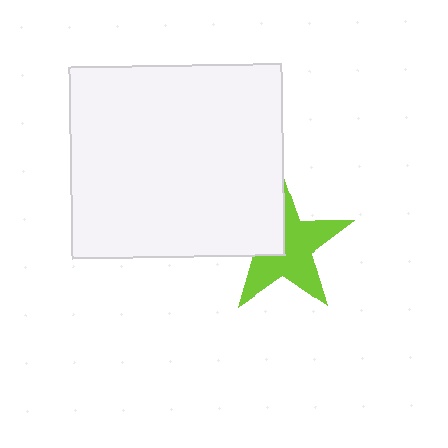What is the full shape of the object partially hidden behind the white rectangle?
The partially hidden object is a lime star.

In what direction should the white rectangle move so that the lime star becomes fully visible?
The white rectangle should move toward the upper-left. That is the shortest direction to clear the overlap and leave the lime star fully visible.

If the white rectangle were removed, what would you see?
You would see the complete lime star.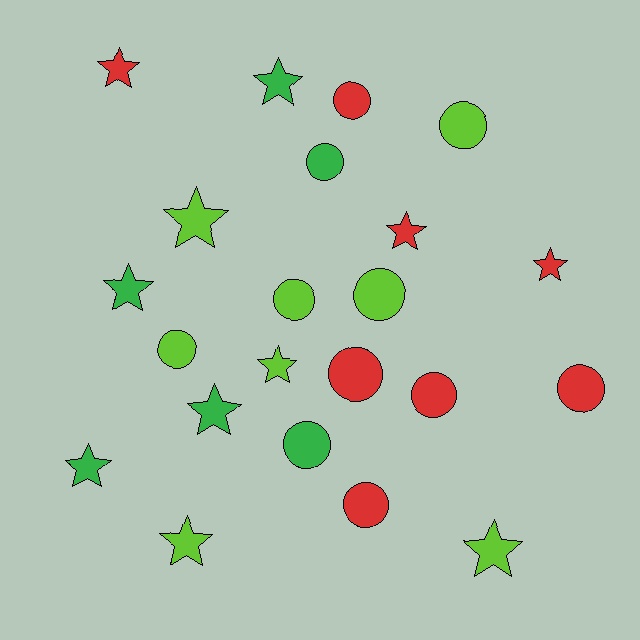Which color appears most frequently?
Lime, with 8 objects.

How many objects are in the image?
There are 22 objects.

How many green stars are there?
There are 4 green stars.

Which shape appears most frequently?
Circle, with 11 objects.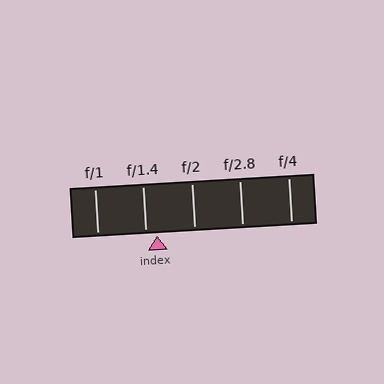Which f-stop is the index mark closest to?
The index mark is closest to f/1.4.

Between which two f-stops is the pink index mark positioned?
The index mark is between f/1.4 and f/2.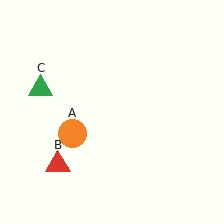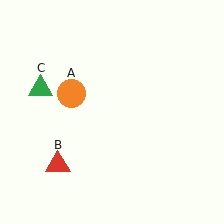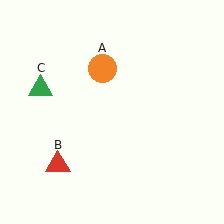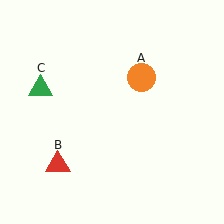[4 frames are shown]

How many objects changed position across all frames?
1 object changed position: orange circle (object A).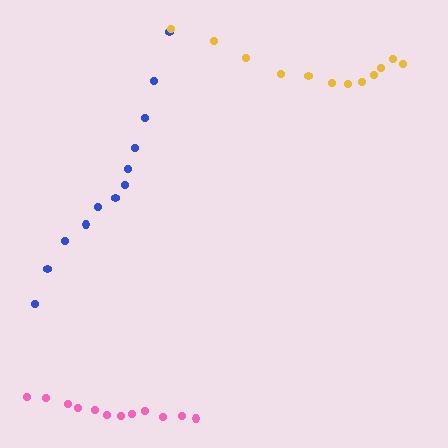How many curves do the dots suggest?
There are 3 distinct paths.